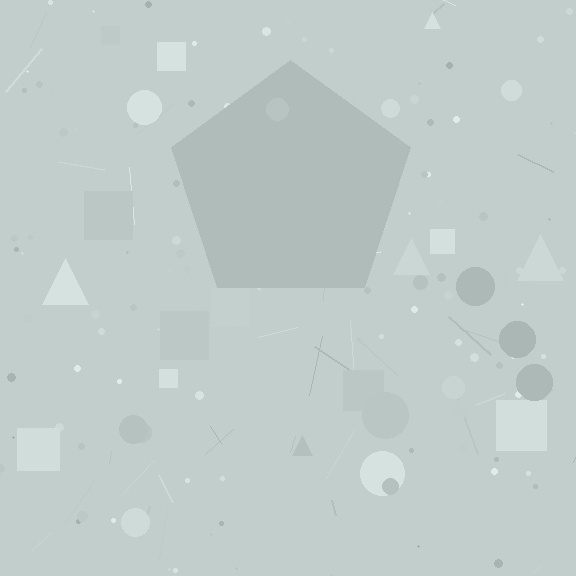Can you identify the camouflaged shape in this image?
The camouflaged shape is a pentagon.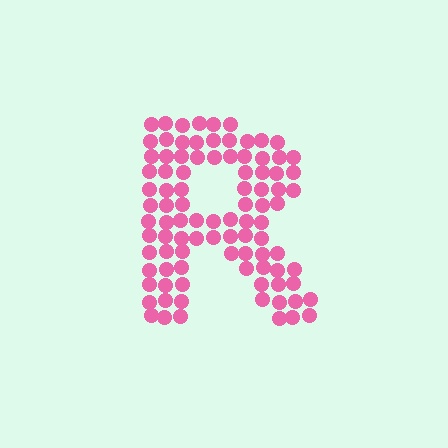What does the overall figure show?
The overall figure shows the letter R.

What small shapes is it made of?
It is made of small circles.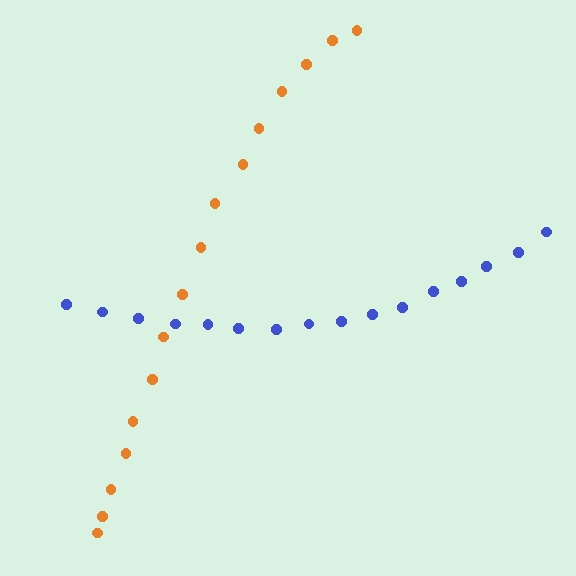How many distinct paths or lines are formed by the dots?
There are 2 distinct paths.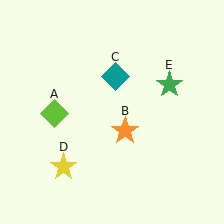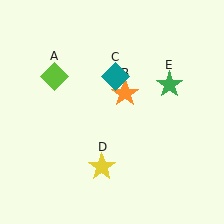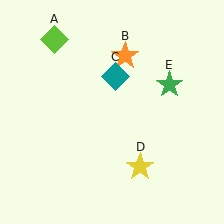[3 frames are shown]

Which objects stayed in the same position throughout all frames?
Teal diamond (object C) and green star (object E) remained stationary.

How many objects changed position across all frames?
3 objects changed position: lime diamond (object A), orange star (object B), yellow star (object D).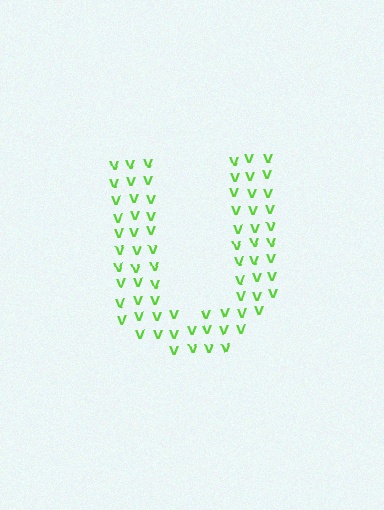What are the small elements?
The small elements are letter V's.